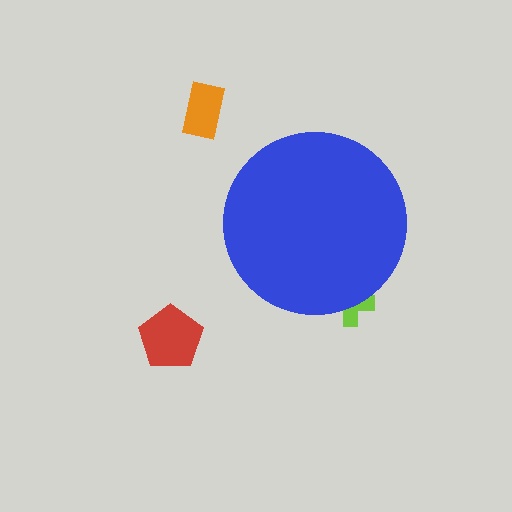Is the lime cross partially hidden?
Yes, the lime cross is partially hidden behind the blue circle.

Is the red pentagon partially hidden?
No, the red pentagon is fully visible.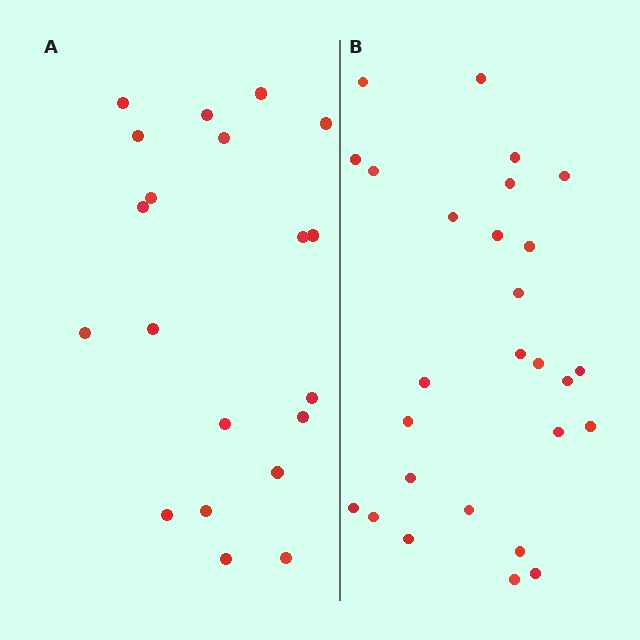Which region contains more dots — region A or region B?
Region B (the right region) has more dots.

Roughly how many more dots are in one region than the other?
Region B has roughly 8 or so more dots than region A.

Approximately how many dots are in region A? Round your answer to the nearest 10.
About 20 dots.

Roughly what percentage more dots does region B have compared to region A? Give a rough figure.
About 35% more.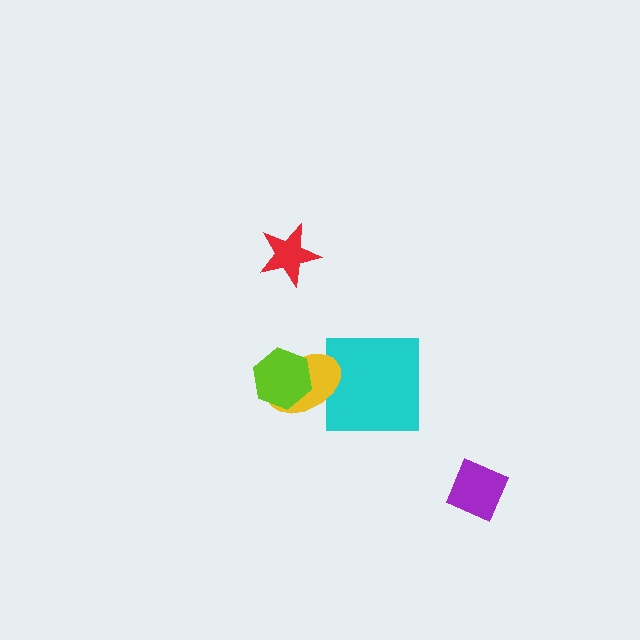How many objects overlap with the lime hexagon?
1 object overlaps with the lime hexagon.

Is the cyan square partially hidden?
Yes, it is partially covered by another shape.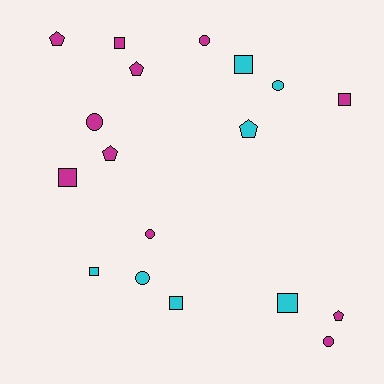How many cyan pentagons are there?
There is 1 cyan pentagon.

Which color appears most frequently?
Magenta, with 11 objects.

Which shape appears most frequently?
Square, with 7 objects.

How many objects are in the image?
There are 18 objects.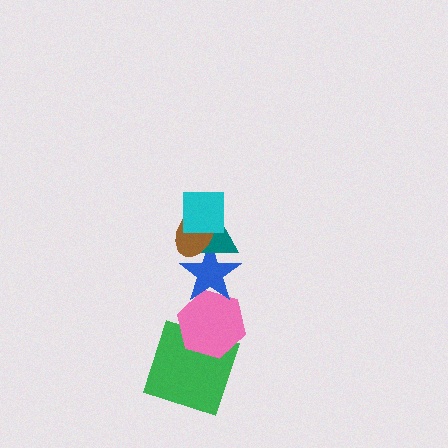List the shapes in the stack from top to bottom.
From top to bottom: the cyan square, the brown ellipse, the teal triangle, the blue star, the pink hexagon, the green square.